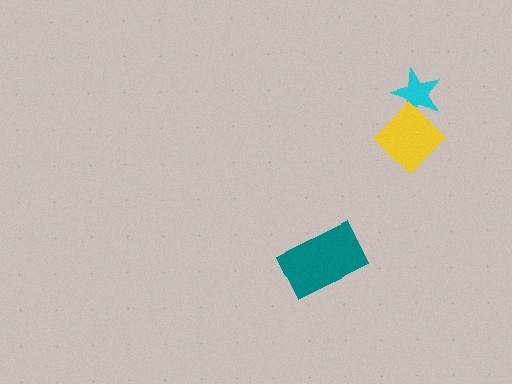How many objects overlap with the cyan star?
1 object overlaps with the cyan star.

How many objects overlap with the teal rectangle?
0 objects overlap with the teal rectangle.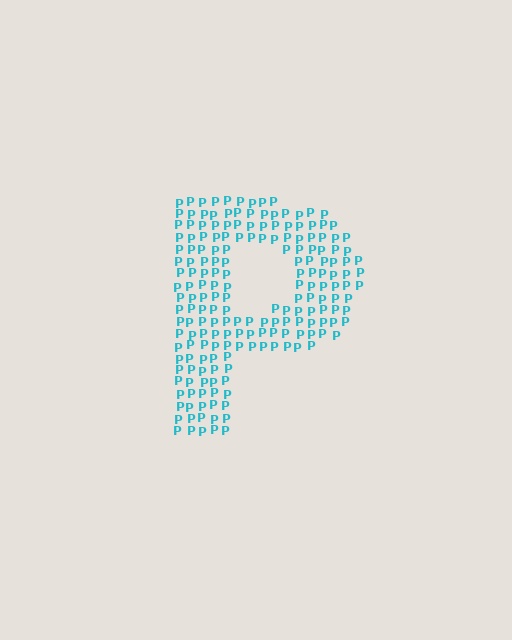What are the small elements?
The small elements are letter P's.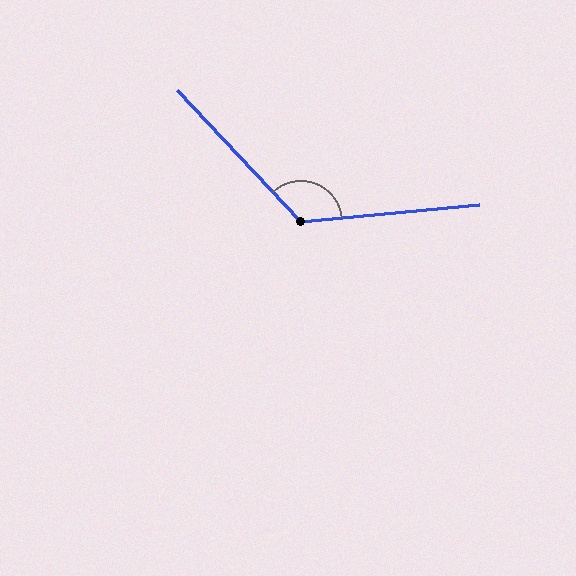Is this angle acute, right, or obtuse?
It is obtuse.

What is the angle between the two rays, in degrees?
Approximately 128 degrees.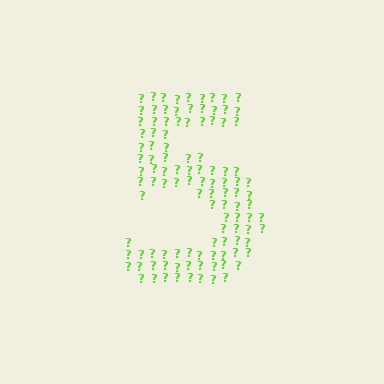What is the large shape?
The large shape is the digit 5.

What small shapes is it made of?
It is made of small question marks.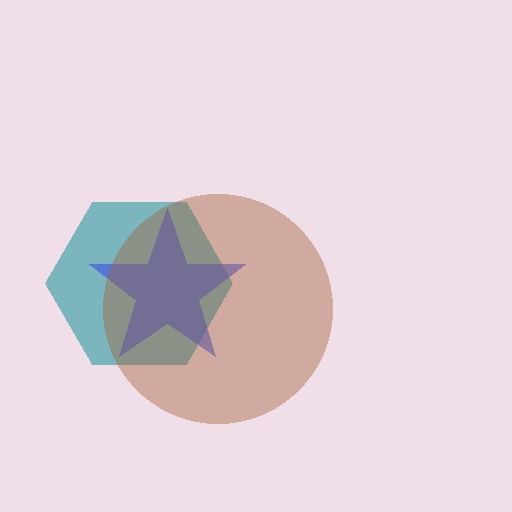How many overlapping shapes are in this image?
There are 3 overlapping shapes in the image.